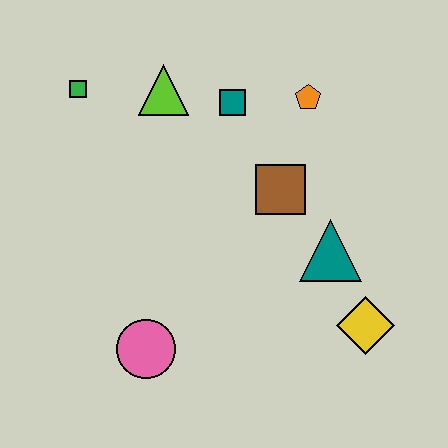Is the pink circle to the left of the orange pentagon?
Yes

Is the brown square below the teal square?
Yes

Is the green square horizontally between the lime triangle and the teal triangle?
No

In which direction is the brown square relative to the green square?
The brown square is to the right of the green square.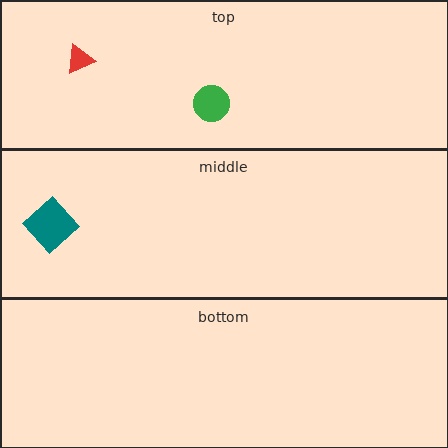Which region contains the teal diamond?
The middle region.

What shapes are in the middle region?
The teal diamond.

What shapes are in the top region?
The red triangle, the green circle.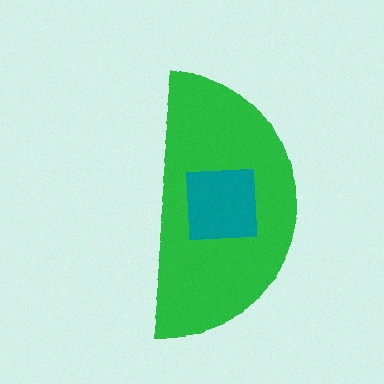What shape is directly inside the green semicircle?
The teal square.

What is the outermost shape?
The green semicircle.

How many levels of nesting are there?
2.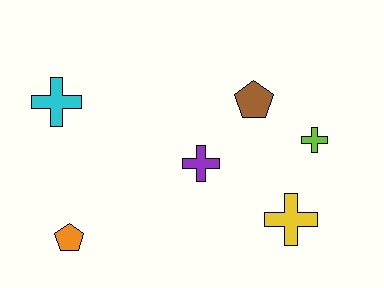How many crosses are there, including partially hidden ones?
There are 4 crosses.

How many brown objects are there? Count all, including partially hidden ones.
There is 1 brown object.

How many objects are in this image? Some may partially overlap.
There are 6 objects.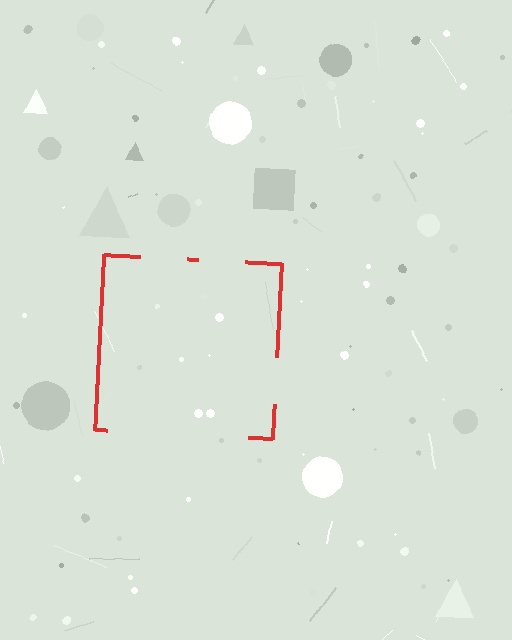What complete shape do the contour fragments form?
The contour fragments form a square.